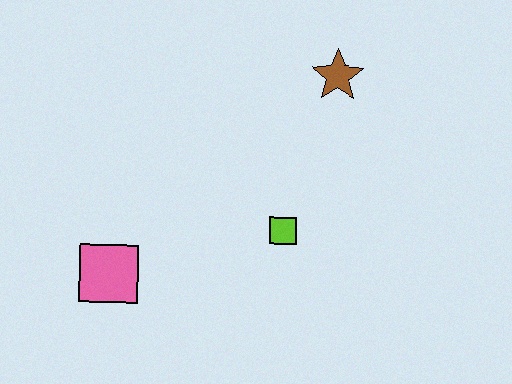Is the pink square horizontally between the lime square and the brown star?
No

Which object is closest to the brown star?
The lime square is closest to the brown star.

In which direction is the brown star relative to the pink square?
The brown star is to the right of the pink square.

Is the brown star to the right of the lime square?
Yes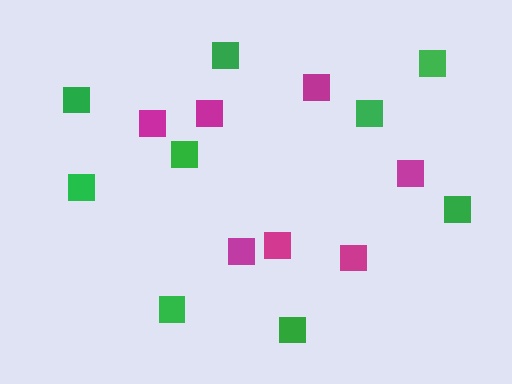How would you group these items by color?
There are 2 groups: one group of magenta squares (7) and one group of green squares (9).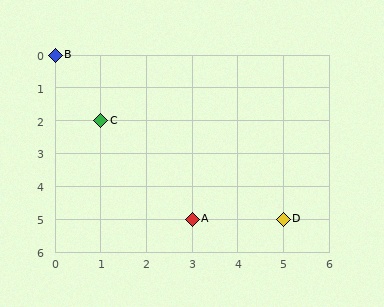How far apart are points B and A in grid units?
Points B and A are 3 columns and 5 rows apart (about 5.8 grid units diagonally).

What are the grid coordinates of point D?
Point D is at grid coordinates (5, 5).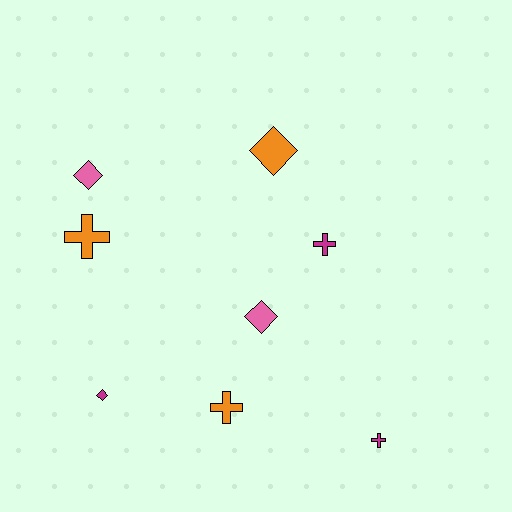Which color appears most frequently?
Magenta, with 3 objects.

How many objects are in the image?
There are 8 objects.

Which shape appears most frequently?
Diamond, with 4 objects.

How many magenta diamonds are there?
There is 1 magenta diamond.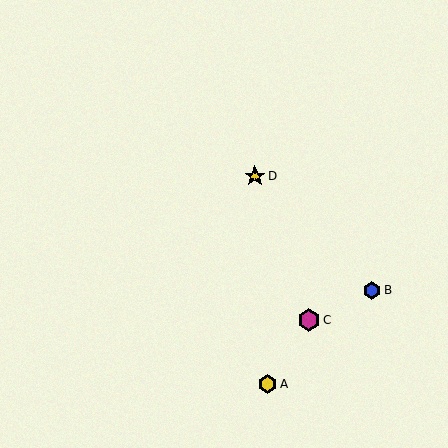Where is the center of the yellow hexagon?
The center of the yellow hexagon is at (268, 384).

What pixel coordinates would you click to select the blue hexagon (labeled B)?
Click at (372, 290) to select the blue hexagon B.